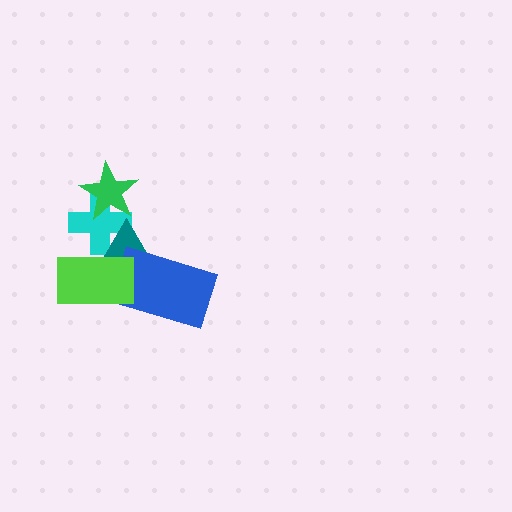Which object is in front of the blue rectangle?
The lime rectangle is in front of the blue rectangle.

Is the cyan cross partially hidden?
Yes, it is partially covered by another shape.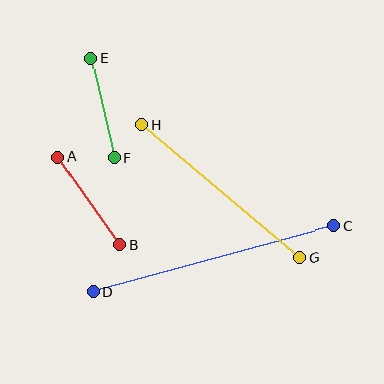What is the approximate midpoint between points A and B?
The midpoint is at approximately (89, 201) pixels.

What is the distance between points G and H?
The distance is approximately 207 pixels.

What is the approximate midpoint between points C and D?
The midpoint is at approximately (214, 259) pixels.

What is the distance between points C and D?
The distance is approximately 249 pixels.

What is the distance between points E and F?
The distance is approximately 102 pixels.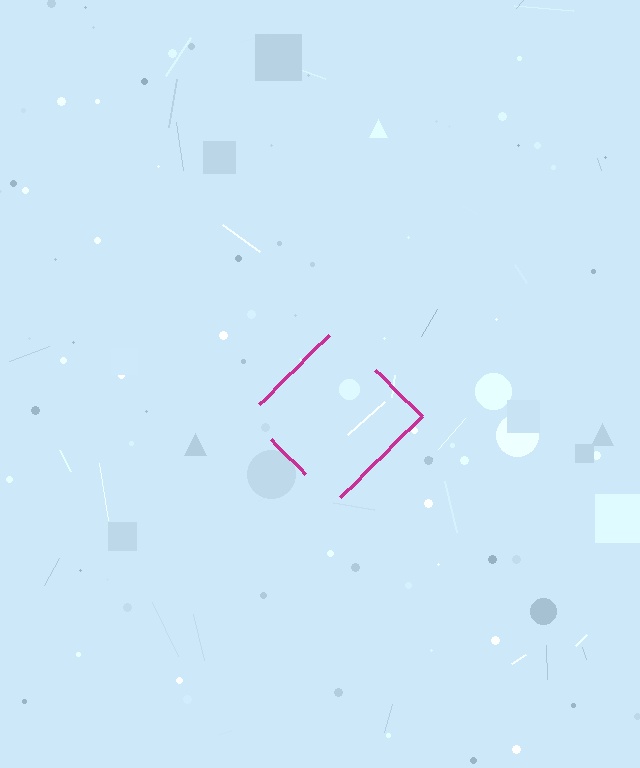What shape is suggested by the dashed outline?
The dashed outline suggests a diamond.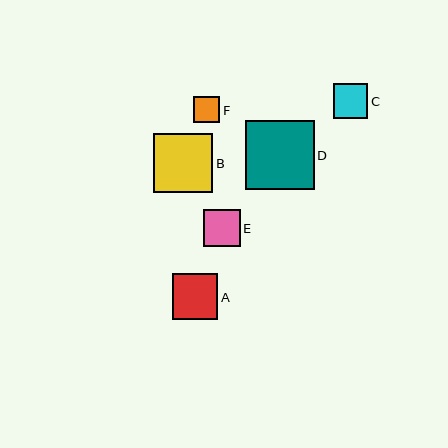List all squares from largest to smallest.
From largest to smallest: D, B, A, E, C, F.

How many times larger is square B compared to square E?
Square B is approximately 1.6 times the size of square E.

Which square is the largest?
Square D is the largest with a size of approximately 69 pixels.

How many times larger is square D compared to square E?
Square D is approximately 1.9 times the size of square E.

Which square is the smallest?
Square F is the smallest with a size of approximately 26 pixels.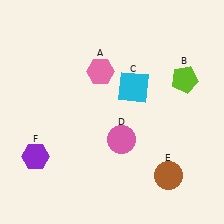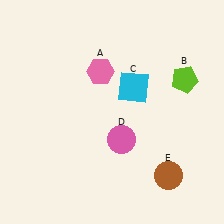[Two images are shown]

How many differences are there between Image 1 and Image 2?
There is 1 difference between the two images.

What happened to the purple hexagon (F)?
The purple hexagon (F) was removed in Image 2. It was in the bottom-left area of Image 1.